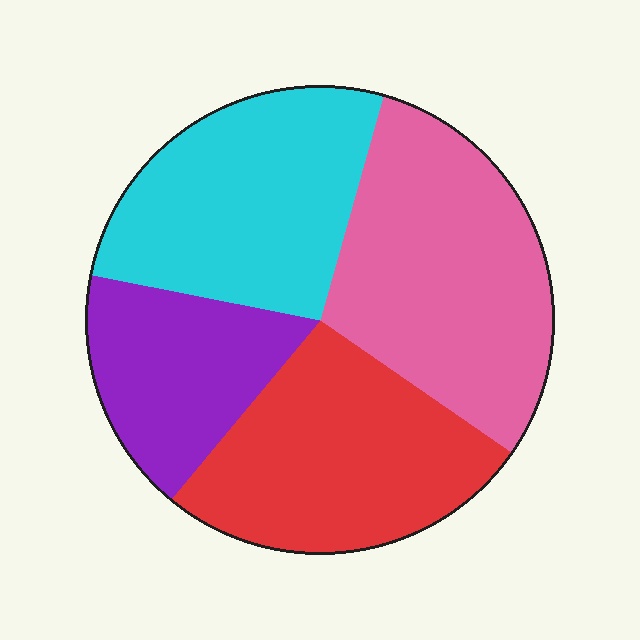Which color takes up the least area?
Purple, at roughly 15%.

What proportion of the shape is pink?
Pink covers 30% of the shape.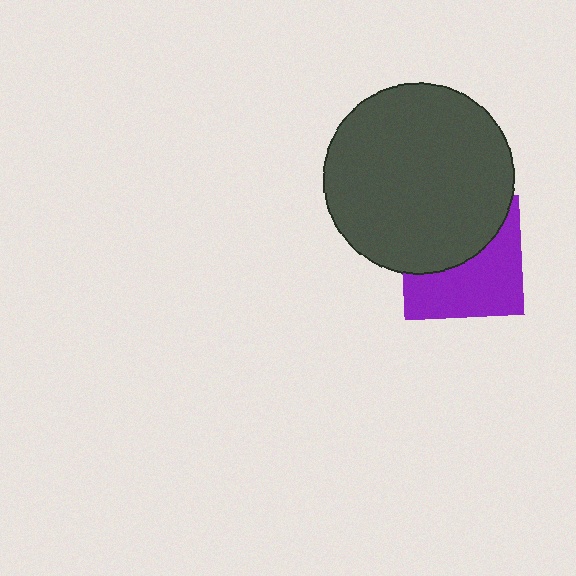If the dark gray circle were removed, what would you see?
You would see the complete purple square.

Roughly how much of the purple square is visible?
About half of it is visible (roughly 53%).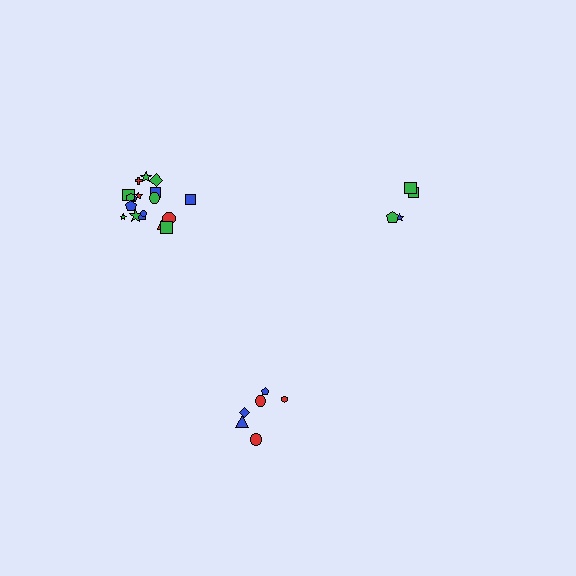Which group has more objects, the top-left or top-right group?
The top-left group.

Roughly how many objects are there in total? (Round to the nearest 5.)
Roughly 30 objects in total.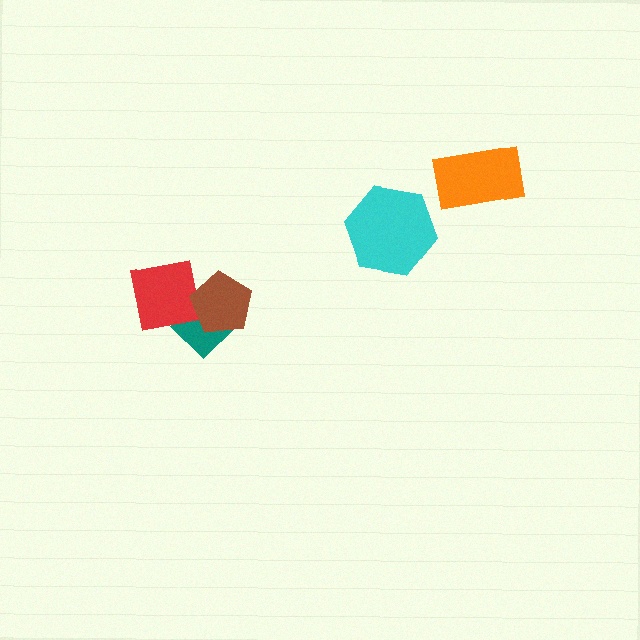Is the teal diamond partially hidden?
Yes, it is partially covered by another shape.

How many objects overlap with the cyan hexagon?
0 objects overlap with the cyan hexagon.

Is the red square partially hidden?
Yes, it is partially covered by another shape.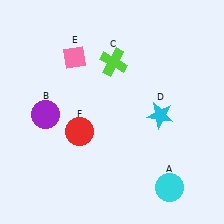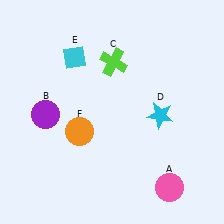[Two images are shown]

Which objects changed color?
A changed from cyan to pink. E changed from pink to cyan. F changed from red to orange.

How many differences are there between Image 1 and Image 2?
There are 3 differences between the two images.